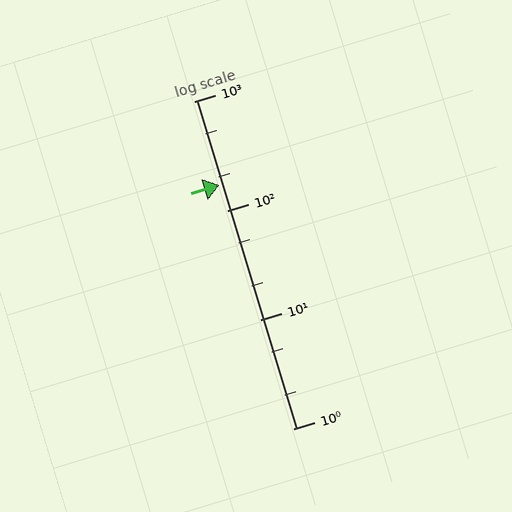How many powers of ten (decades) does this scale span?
The scale spans 3 decades, from 1 to 1000.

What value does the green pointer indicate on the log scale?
The pointer indicates approximately 170.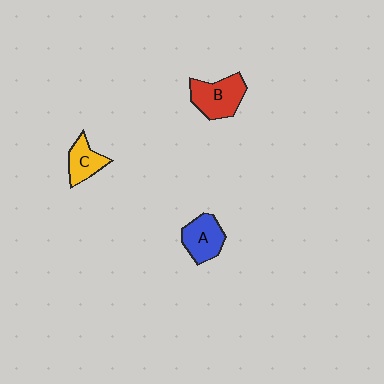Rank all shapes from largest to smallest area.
From largest to smallest: B (red), A (blue), C (yellow).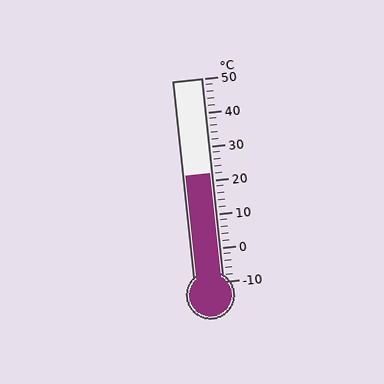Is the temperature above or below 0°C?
The temperature is above 0°C.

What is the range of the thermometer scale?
The thermometer scale ranges from -10°C to 50°C.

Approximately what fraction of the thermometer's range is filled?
The thermometer is filled to approximately 55% of its range.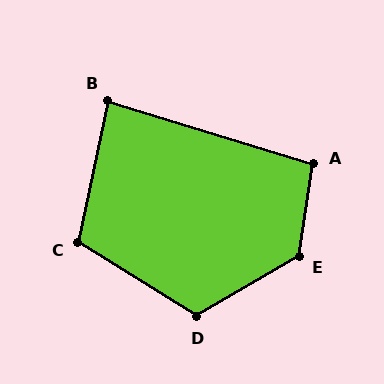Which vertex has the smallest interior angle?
B, at approximately 85 degrees.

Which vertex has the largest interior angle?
E, at approximately 129 degrees.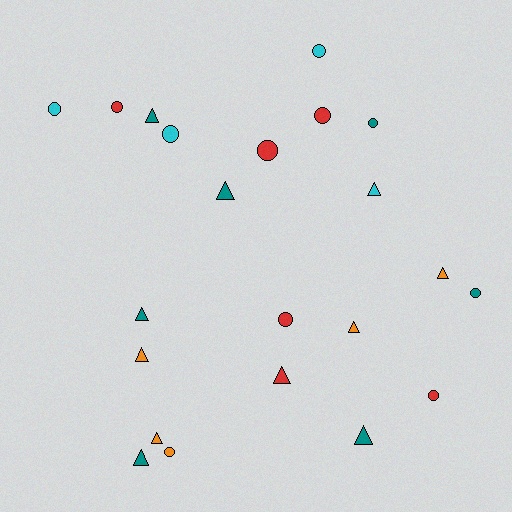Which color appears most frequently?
Teal, with 7 objects.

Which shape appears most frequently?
Triangle, with 11 objects.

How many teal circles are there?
There are 2 teal circles.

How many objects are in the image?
There are 22 objects.